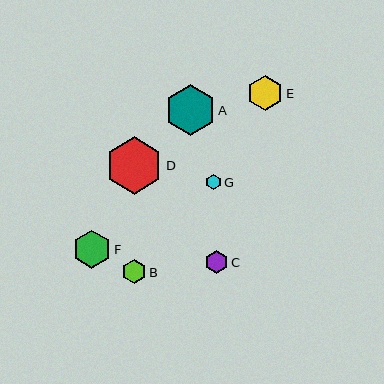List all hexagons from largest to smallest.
From largest to smallest: D, A, F, E, B, C, G.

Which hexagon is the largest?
Hexagon D is the largest with a size of approximately 57 pixels.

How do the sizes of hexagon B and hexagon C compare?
Hexagon B and hexagon C are approximately the same size.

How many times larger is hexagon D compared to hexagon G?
Hexagon D is approximately 3.6 times the size of hexagon G.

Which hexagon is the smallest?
Hexagon G is the smallest with a size of approximately 16 pixels.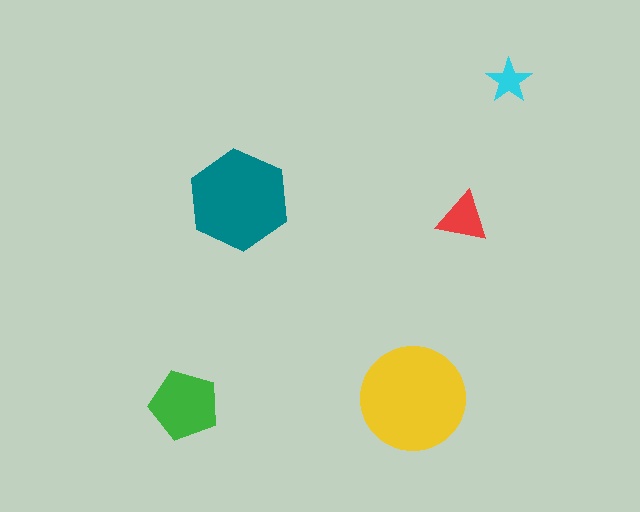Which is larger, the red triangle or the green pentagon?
The green pentagon.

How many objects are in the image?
There are 5 objects in the image.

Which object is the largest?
The yellow circle.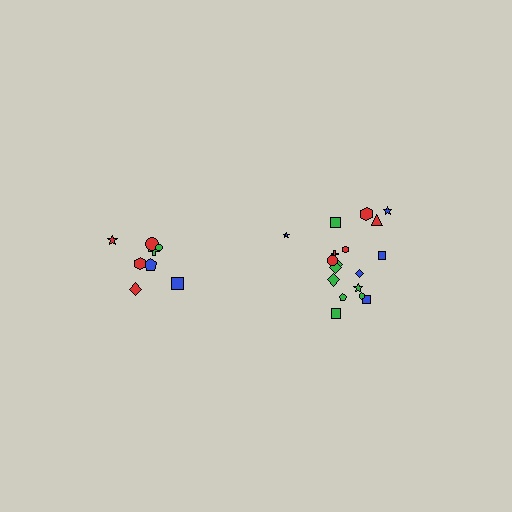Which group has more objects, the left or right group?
The right group.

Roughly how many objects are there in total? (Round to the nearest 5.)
Roughly 25 objects in total.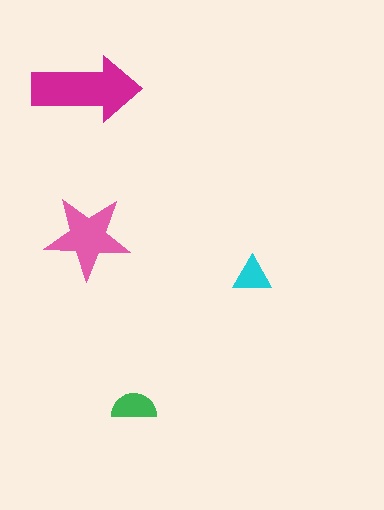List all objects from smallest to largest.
The cyan triangle, the green semicircle, the pink star, the magenta arrow.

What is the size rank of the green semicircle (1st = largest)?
3rd.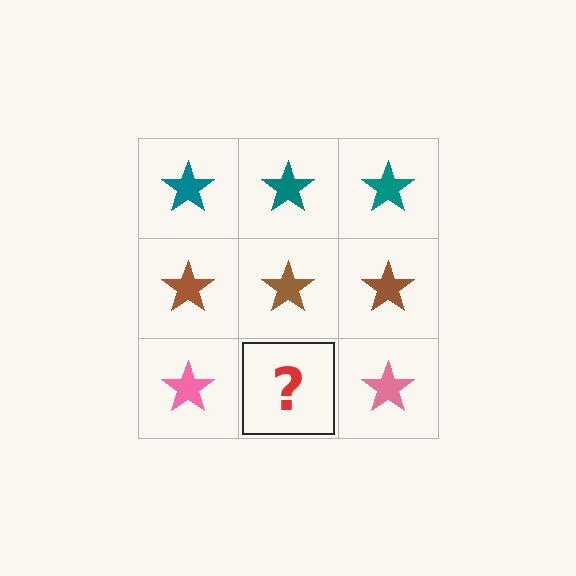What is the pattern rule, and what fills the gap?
The rule is that each row has a consistent color. The gap should be filled with a pink star.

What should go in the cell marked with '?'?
The missing cell should contain a pink star.